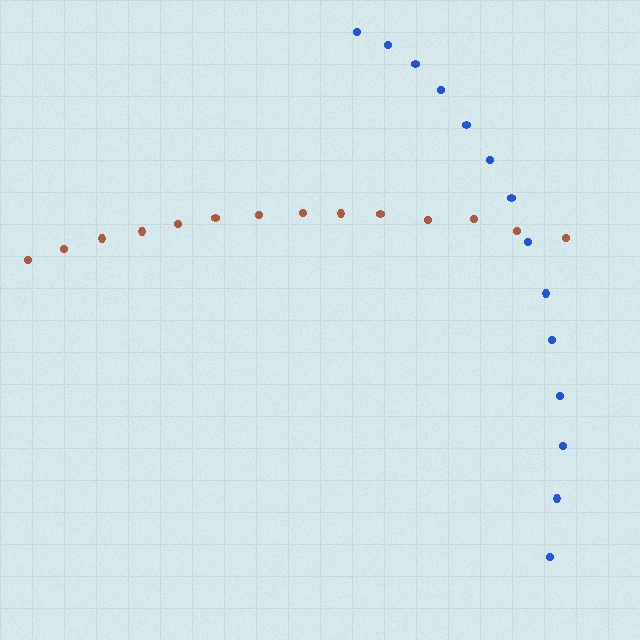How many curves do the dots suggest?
There are 2 distinct paths.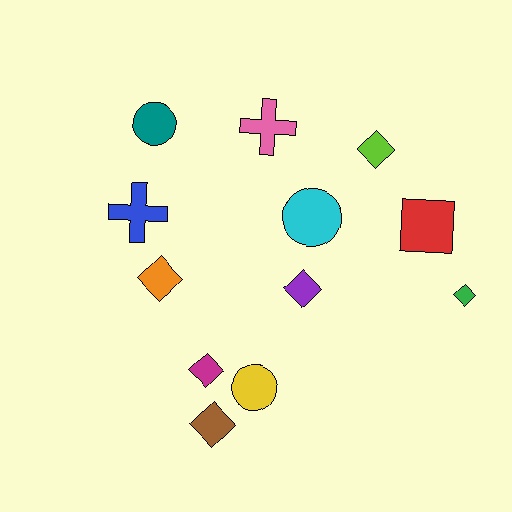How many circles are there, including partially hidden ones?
There are 3 circles.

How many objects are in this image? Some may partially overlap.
There are 12 objects.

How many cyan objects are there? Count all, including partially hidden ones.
There is 1 cyan object.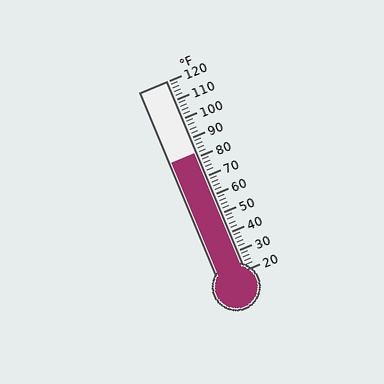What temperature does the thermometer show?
The thermometer shows approximately 82°F.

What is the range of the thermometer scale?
The thermometer scale ranges from 20°F to 120°F.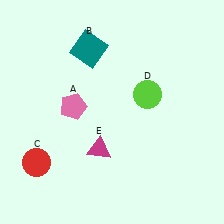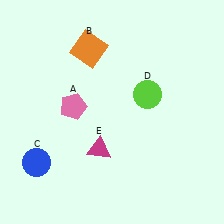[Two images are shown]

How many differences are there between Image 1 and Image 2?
There are 2 differences between the two images.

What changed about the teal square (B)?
In Image 1, B is teal. In Image 2, it changed to orange.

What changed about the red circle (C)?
In Image 1, C is red. In Image 2, it changed to blue.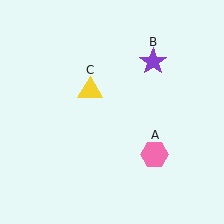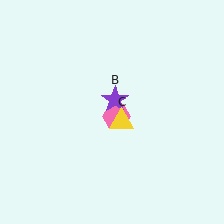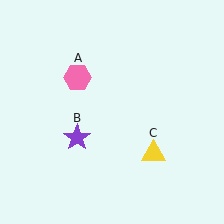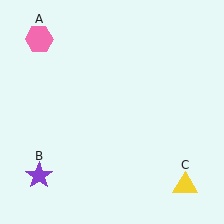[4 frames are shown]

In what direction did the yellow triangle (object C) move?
The yellow triangle (object C) moved down and to the right.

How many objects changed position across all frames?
3 objects changed position: pink hexagon (object A), purple star (object B), yellow triangle (object C).